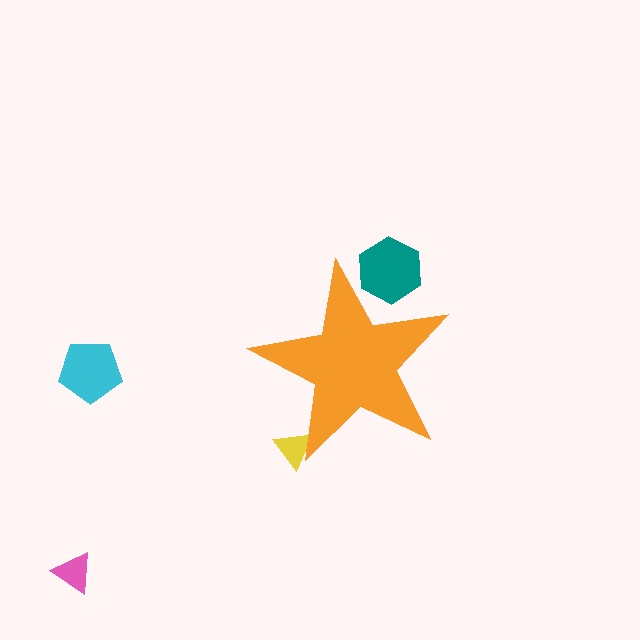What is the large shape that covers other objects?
An orange star.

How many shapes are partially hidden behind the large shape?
2 shapes are partially hidden.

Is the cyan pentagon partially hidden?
No, the cyan pentagon is fully visible.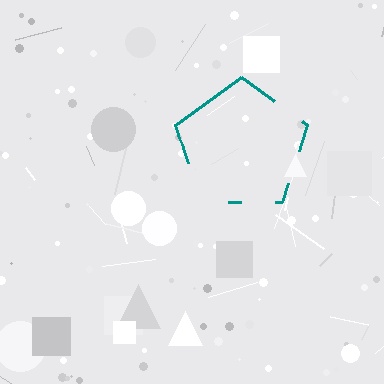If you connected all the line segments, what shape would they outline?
They would outline a pentagon.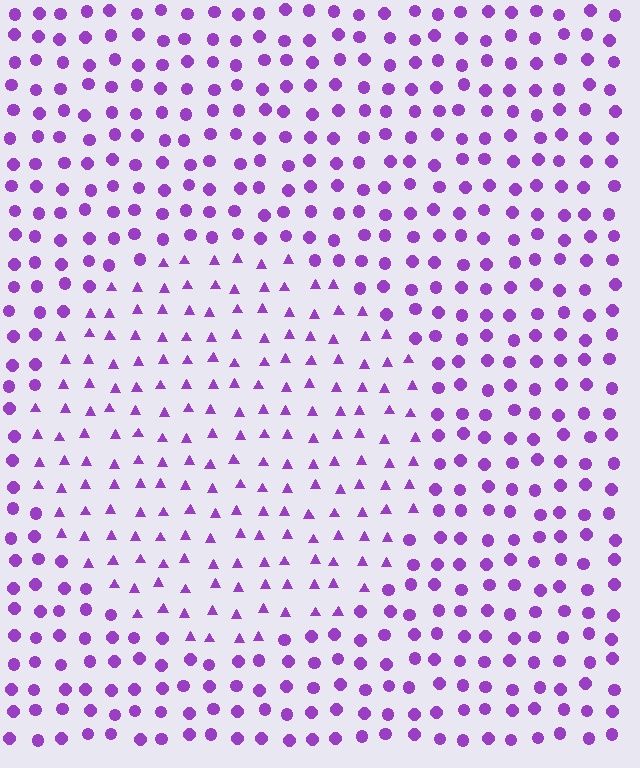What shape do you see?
I see a circle.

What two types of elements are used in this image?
The image uses triangles inside the circle region and circles outside it.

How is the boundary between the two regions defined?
The boundary is defined by a change in element shape: triangles inside vs. circles outside. All elements share the same color and spacing.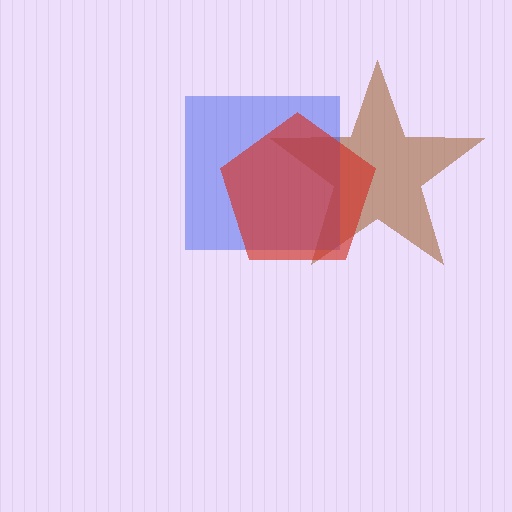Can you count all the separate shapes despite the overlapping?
Yes, there are 3 separate shapes.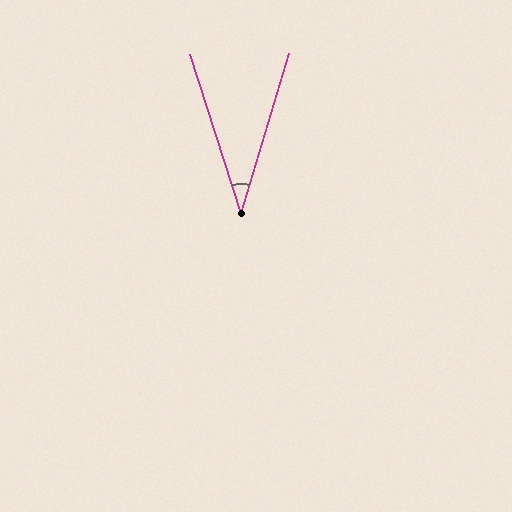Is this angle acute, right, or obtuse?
It is acute.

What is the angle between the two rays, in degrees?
Approximately 34 degrees.